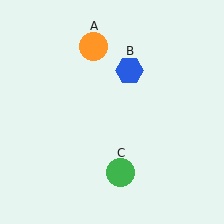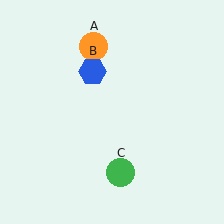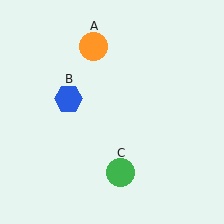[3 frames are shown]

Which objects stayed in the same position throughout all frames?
Orange circle (object A) and green circle (object C) remained stationary.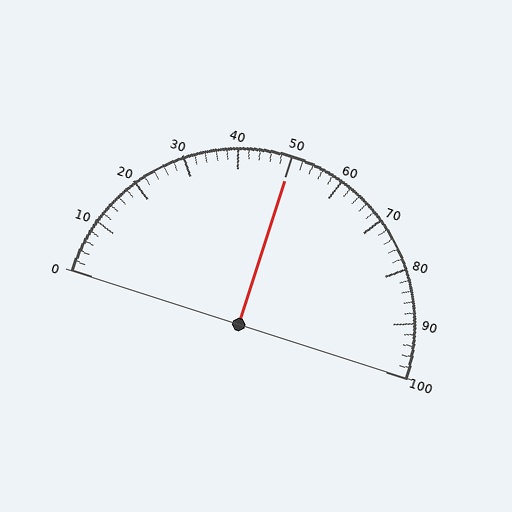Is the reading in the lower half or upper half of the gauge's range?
The reading is in the upper half of the range (0 to 100).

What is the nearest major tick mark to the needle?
The nearest major tick mark is 50.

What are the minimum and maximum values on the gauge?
The gauge ranges from 0 to 100.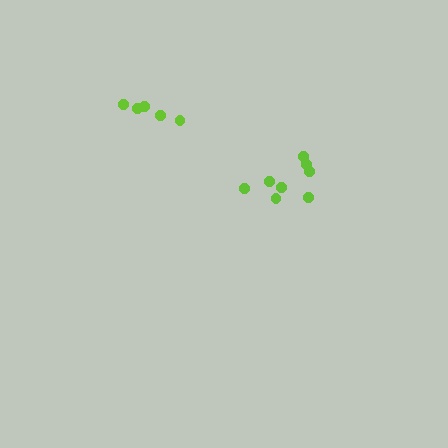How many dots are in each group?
Group 1: 5 dots, Group 2: 8 dots (13 total).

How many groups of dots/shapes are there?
There are 2 groups.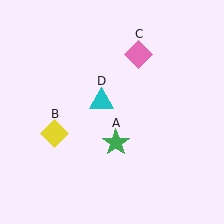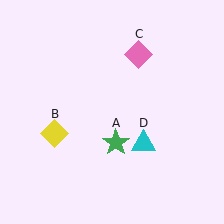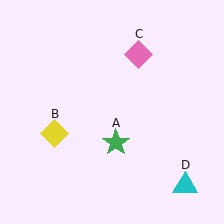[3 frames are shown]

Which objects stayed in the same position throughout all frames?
Green star (object A) and yellow diamond (object B) and pink diamond (object C) remained stationary.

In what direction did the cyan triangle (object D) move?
The cyan triangle (object D) moved down and to the right.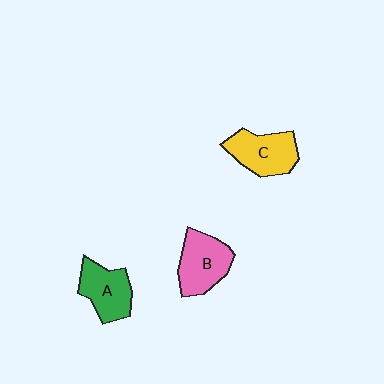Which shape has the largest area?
Shape B (pink).